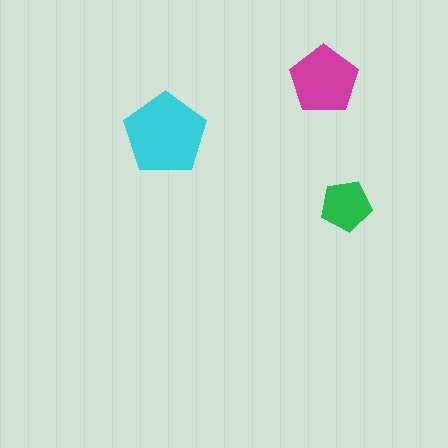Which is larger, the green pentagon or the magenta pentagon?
The magenta one.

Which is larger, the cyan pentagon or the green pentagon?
The cyan one.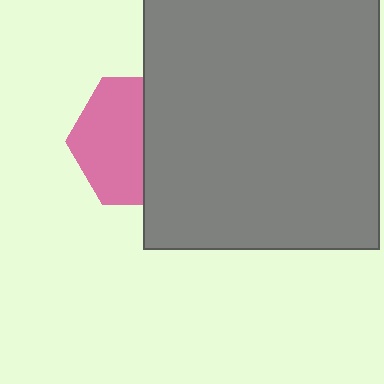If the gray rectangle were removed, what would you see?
You would see the complete pink hexagon.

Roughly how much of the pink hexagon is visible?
About half of it is visible (roughly 54%).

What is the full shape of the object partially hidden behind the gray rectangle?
The partially hidden object is a pink hexagon.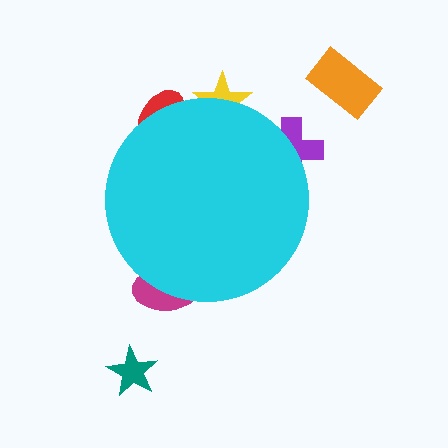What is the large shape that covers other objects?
A cyan circle.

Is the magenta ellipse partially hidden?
Yes, the magenta ellipse is partially hidden behind the cyan circle.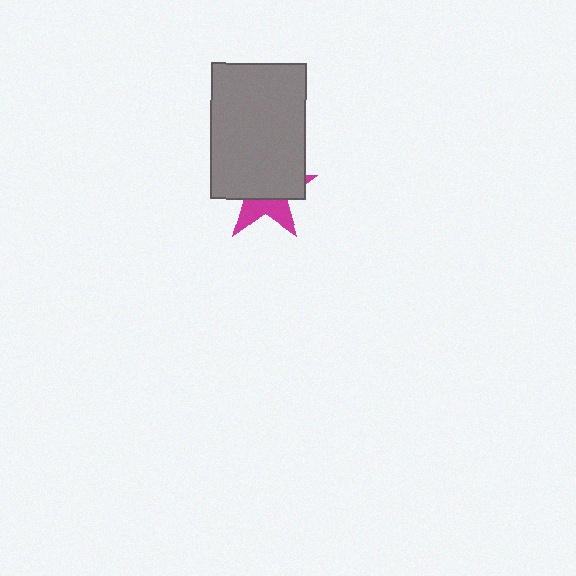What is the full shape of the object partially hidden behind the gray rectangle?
The partially hidden object is a magenta star.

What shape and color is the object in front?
The object in front is a gray rectangle.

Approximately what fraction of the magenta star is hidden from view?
Roughly 62% of the magenta star is hidden behind the gray rectangle.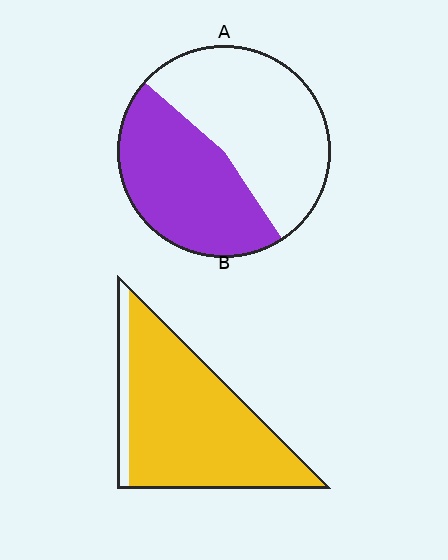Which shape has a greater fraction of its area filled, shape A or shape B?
Shape B.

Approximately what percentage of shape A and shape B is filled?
A is approximately 45% and B is approximately 90%.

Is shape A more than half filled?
No.